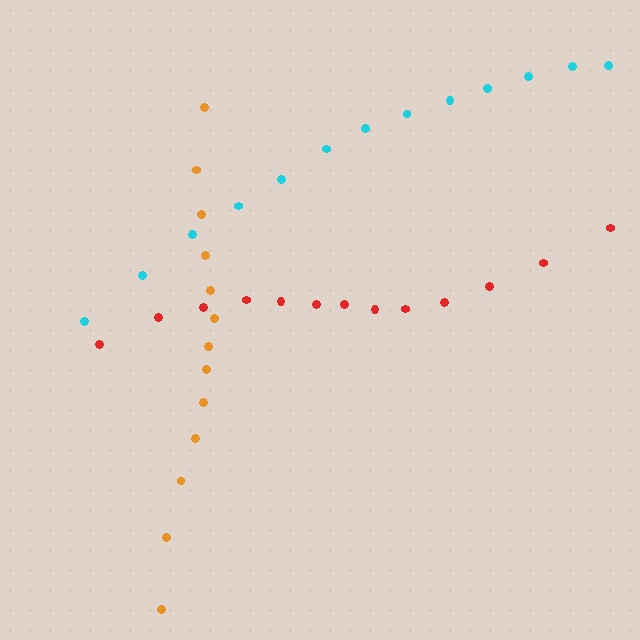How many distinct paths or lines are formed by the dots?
There are 3 distinct paths.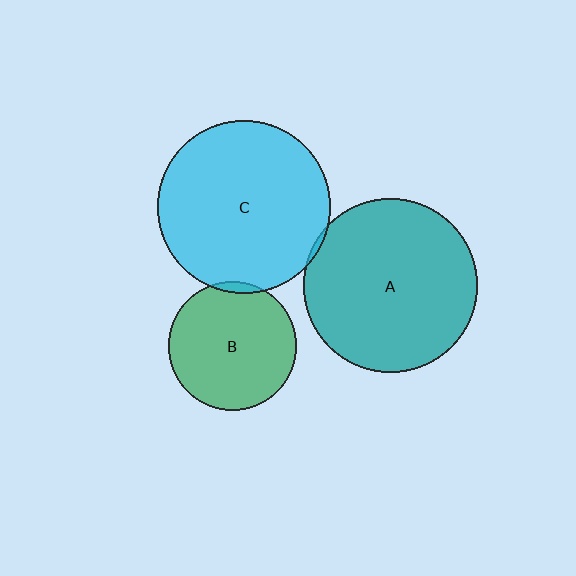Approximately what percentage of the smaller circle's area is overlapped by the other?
Approximately 5%.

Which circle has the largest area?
Circle A (teal).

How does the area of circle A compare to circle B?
Approximately 1.8 times.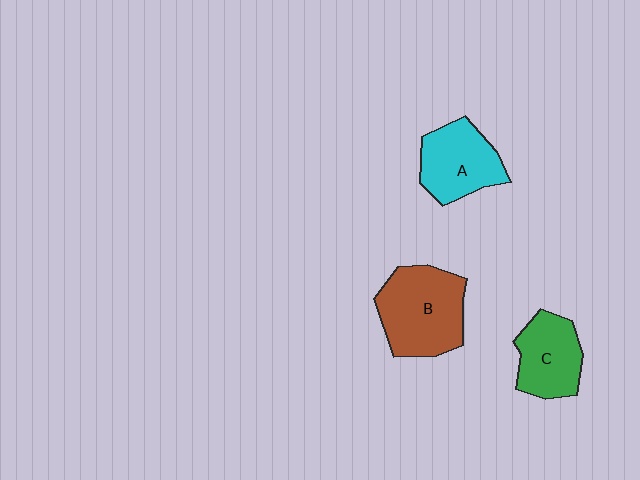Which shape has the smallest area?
Shape C (green).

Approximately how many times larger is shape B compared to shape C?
Approximately 1.4 times.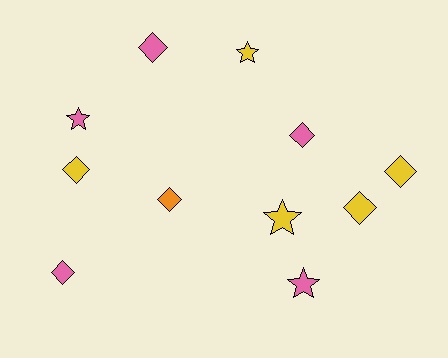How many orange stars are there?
There are no orange stars.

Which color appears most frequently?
Pink, with 5 objects.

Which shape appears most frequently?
Diamond, with 7 objects.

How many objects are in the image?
There are 11 objects.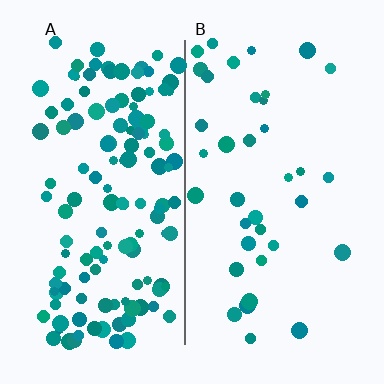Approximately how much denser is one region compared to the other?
Approximately 3.7× — region A over region B.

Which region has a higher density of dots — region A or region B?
A (the left).